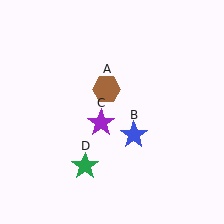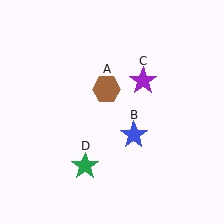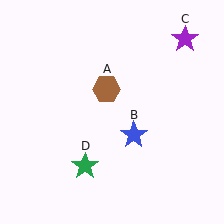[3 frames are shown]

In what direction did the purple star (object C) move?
The purple star (object C) moved up and to the right.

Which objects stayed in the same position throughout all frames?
Brown hexagon (object A) and blue star (object B) and green star (object D) remained stationary.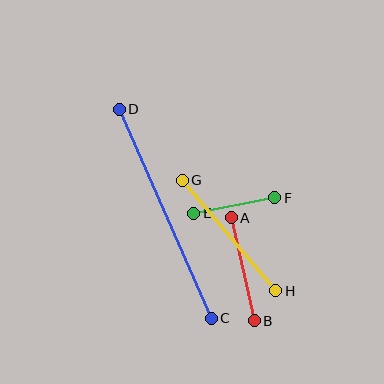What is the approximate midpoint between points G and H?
The midpoint is at approximately (229, 235) pixels.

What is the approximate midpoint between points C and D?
The midpoint is at approximately (165, 214) pixels.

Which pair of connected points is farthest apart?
Points C and D are farthest apart.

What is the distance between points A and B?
The distance is approximately 105 pixels.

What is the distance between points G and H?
The distance is approximately 145 pixels.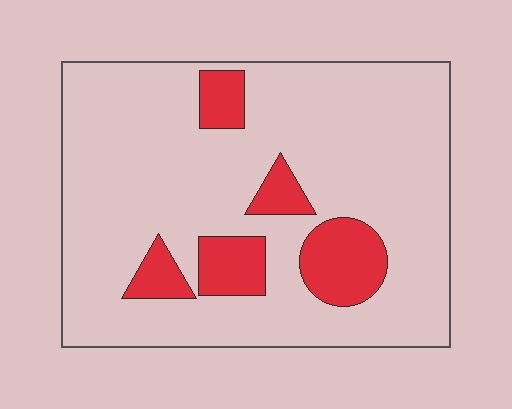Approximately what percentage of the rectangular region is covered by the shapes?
Approximately 15%.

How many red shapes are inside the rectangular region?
5.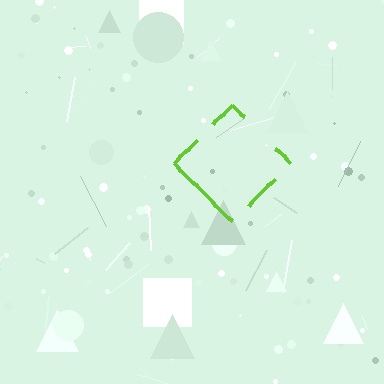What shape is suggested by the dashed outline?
The dashed outline suggests a diamond.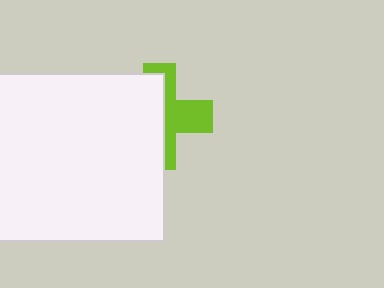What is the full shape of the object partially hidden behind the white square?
The partially hidden object is a lime cross.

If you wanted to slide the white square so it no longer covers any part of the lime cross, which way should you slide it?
Slide it left — that is the most direct way to separate the two shapes.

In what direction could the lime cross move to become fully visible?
The lime cross could move right. That would shift it out from behind the white square entirely.